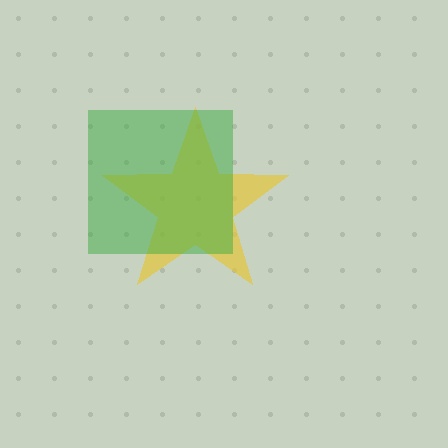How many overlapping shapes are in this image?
There are 2 overlapping shapes in the image.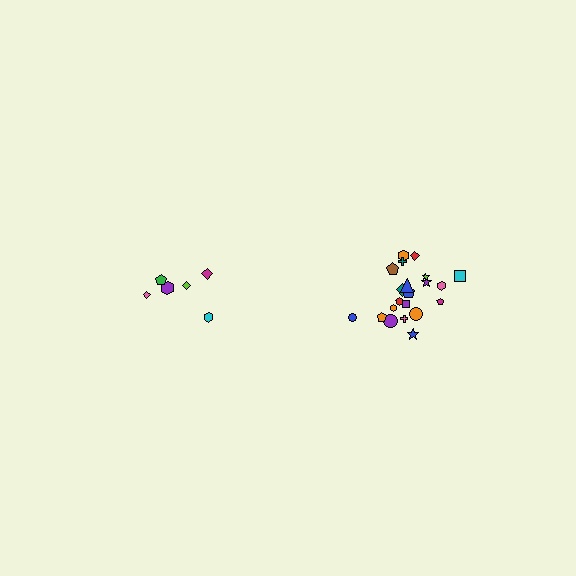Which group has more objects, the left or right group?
The right group.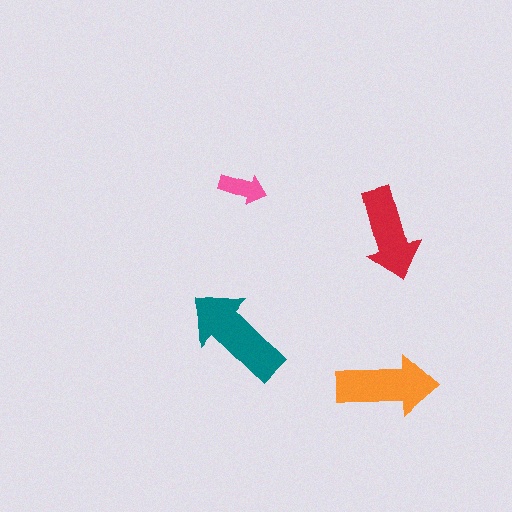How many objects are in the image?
There are 4 objects in the image.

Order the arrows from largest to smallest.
the teal one, the orange one, the red one, the pink one.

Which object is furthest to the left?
The teal arrow is leftmost.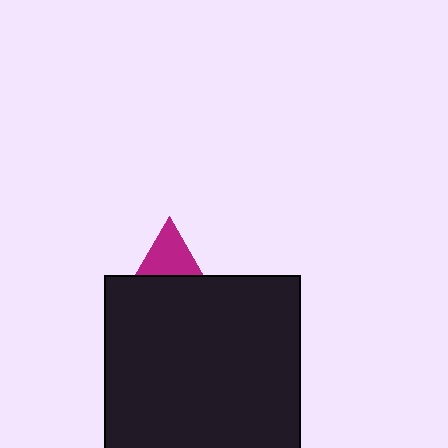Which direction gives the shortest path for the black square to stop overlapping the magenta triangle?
Moving down gives the shortest separation.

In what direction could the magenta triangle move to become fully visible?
The magenta triangle could move up. That would shift it out from behind the black square entirely.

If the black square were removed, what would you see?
You would see the complete magenta triangle.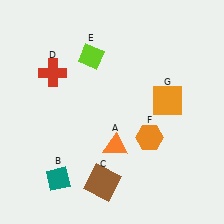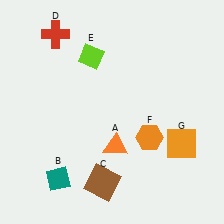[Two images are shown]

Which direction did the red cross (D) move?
The red cross (D) moved up.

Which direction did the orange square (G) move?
The orange square (G) moved down.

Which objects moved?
The objects that moved are: the red cross (D), the orange square (G).